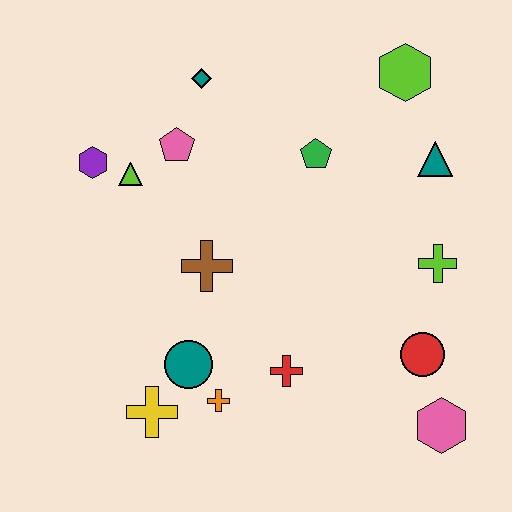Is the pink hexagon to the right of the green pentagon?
Yes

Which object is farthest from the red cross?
The lime hexagon is farthest from the red cross.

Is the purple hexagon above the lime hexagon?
No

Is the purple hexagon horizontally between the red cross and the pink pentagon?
No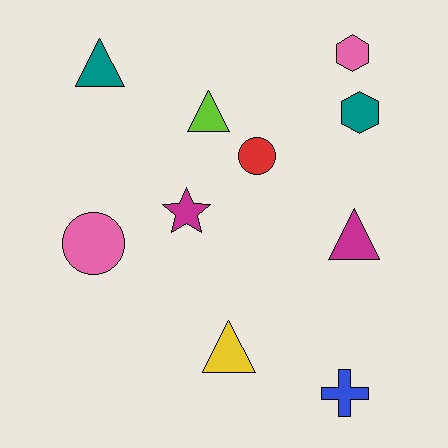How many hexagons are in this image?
There are 2 hexagons.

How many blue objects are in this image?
There is 1 blue object.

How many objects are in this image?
There are 10 objects.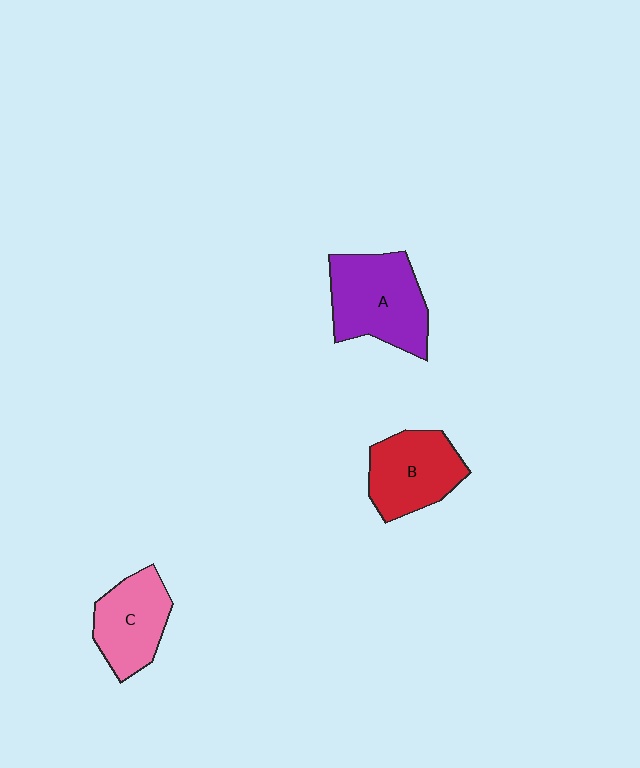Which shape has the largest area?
Shape A (purple).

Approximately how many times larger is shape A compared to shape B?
Approximately 1.2 times.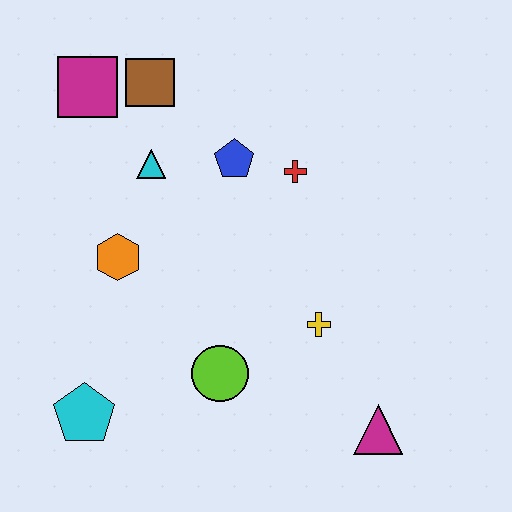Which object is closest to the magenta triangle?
The yellow cross is closest to the magenta triangle.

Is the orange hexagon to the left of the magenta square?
No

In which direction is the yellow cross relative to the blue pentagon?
The yellow cross is below the blue pentagon.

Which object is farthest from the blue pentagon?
The magenta triangle is farthest from the blue pentagon.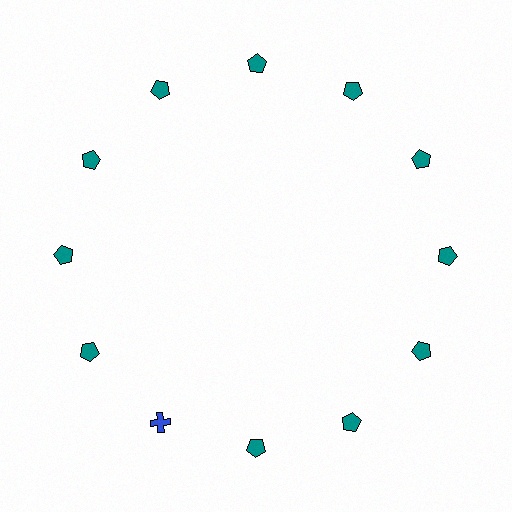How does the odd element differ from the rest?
It differs in both color (blue instead of teal) and shape (cross instead of pentagon).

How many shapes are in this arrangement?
There are 12 shapes arranged in a ring pattern.